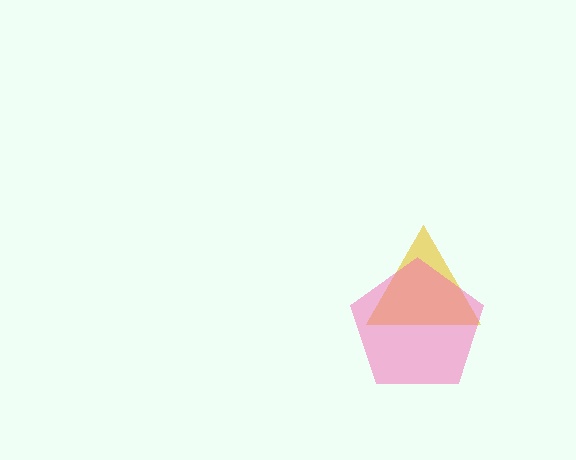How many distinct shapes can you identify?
There are 2 distinct shapes: a yellow triangle, a pink pentagon.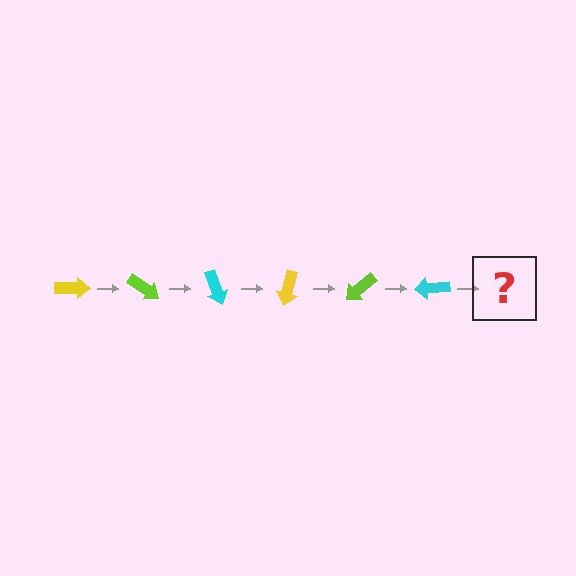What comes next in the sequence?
The next element should be a yellow arrow, rotated 210 degrees from the start.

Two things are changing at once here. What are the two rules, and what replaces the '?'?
The two rules are that it rotates 35 degrees each step and the color cycles through yellow, lime, and cyan. The '?' should be a yellow arrow, rotated 210 degrees from the start.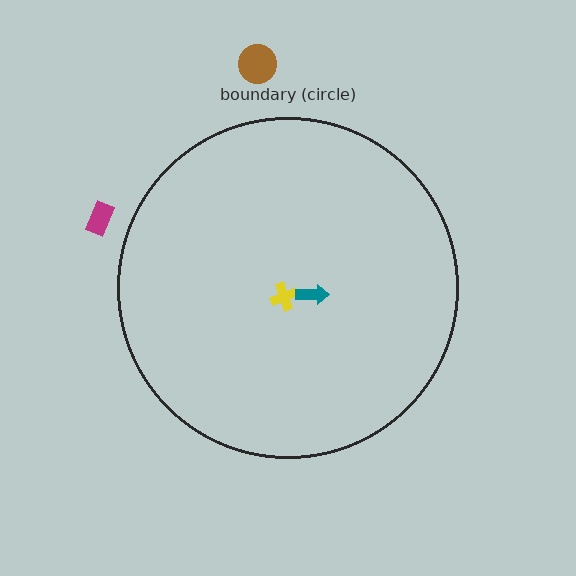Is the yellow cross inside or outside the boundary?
Inside.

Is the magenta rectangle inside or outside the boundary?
Outside.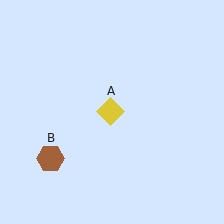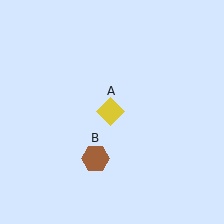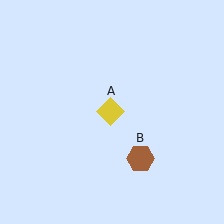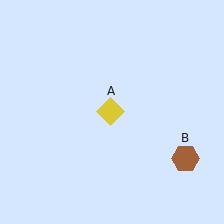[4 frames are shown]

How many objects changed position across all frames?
1 object changed position: brown hexagon (object B).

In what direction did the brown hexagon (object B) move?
The brown hexagon (object B) moved right.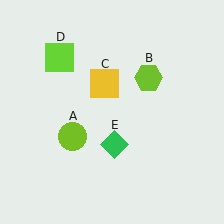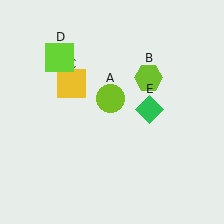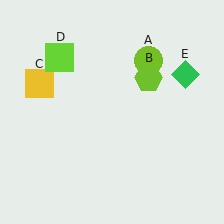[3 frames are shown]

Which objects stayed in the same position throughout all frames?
Lime hexagon (object B) and lime square (object D) remained stationary.